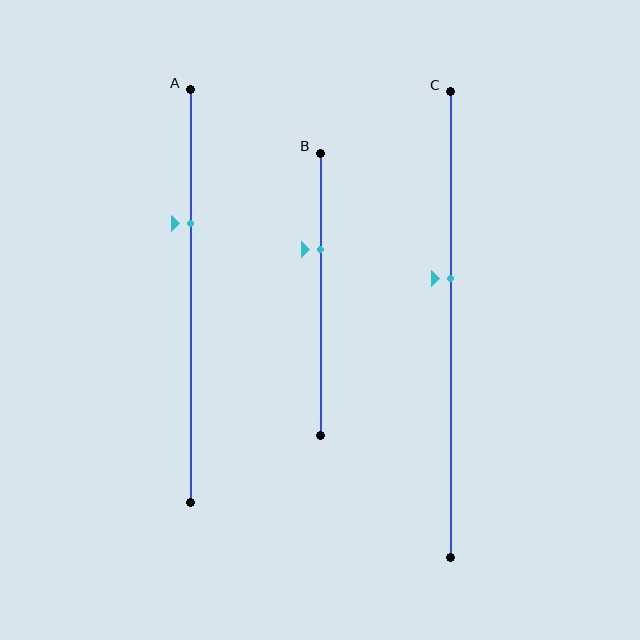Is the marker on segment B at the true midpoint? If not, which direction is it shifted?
No, the marker on segment B is shifted upward by about 16% of the segment length.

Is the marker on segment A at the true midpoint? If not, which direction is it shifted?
No, the marker on segment A is shifted upward by about 18% of the segment length.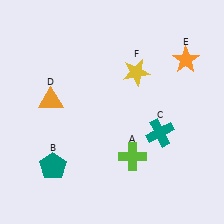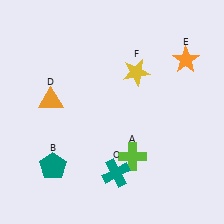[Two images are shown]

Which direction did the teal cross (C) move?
The teal cross (C) moved left.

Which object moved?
The teal cross (C) moved left.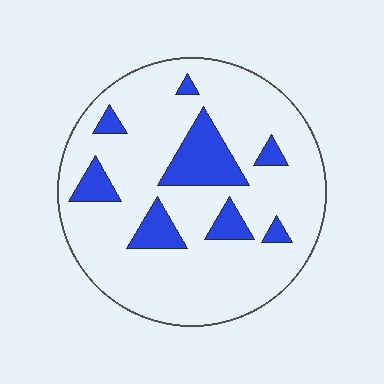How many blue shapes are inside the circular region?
8.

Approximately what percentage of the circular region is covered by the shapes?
Approximately 15%.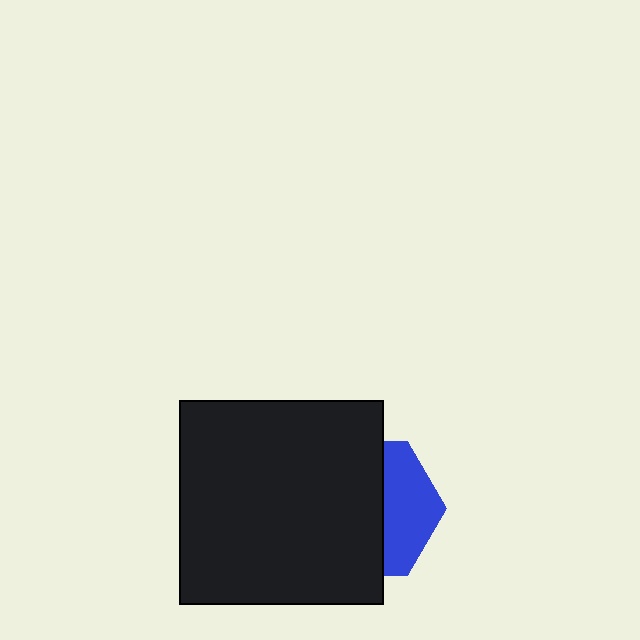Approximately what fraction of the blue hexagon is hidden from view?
Roughly 62% of the blue hexagon is hidden behind the black square.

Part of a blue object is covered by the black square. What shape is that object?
It is a hexagon.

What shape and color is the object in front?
The object in front is a black square.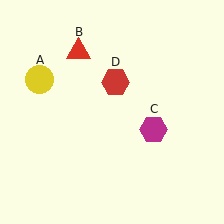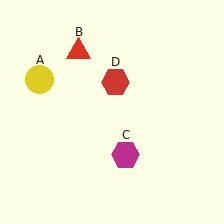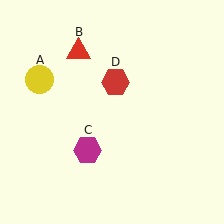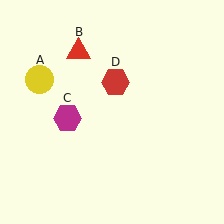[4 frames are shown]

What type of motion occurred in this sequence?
The magenta hexagon (object C) rotated clockwise around the center of the scene.